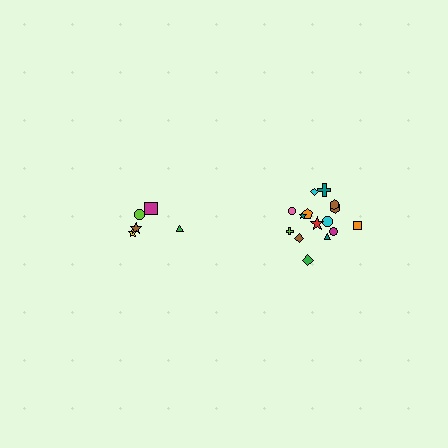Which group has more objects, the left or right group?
The right group.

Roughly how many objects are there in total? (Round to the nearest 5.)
Roughly 20 objects in total.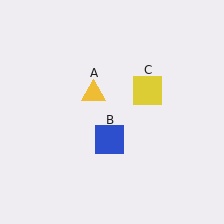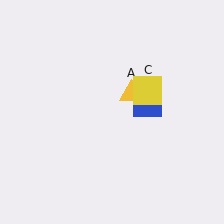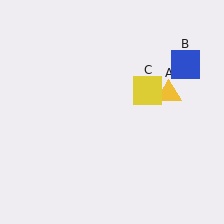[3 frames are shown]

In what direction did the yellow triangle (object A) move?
The yellow triangle (object A) moved right.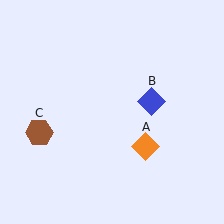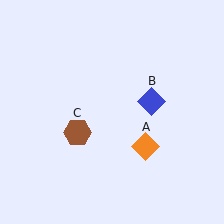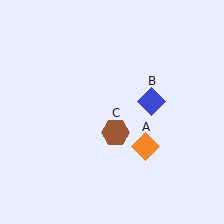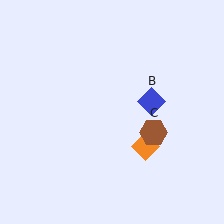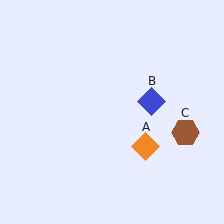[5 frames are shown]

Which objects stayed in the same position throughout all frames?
Orange diamond (object A) and blue diamond (object B) remained stationary.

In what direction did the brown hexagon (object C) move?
The brown hexagon (object C) moved right.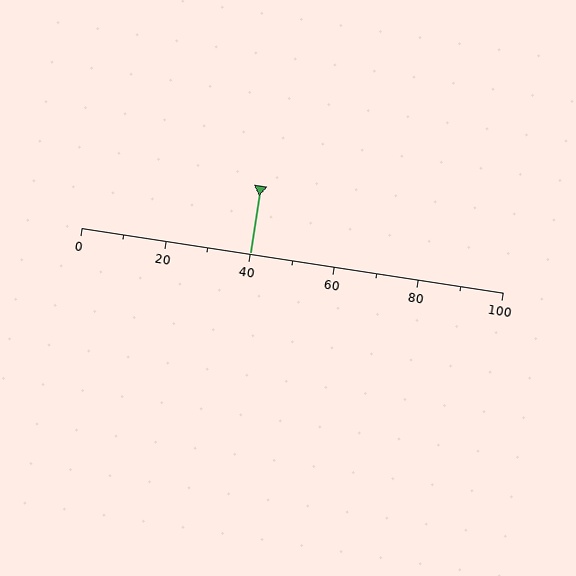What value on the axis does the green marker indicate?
The marker indicates approximately 40.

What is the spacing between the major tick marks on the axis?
The major ticks are spaced 20 apart.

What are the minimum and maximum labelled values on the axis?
The axis runs from 0 to 100.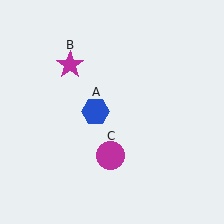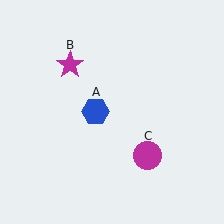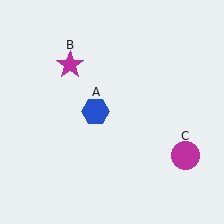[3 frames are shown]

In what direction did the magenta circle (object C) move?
The magenta circle (object C) moved right.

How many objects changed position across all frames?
1 object changed position: magenta circle (object C).